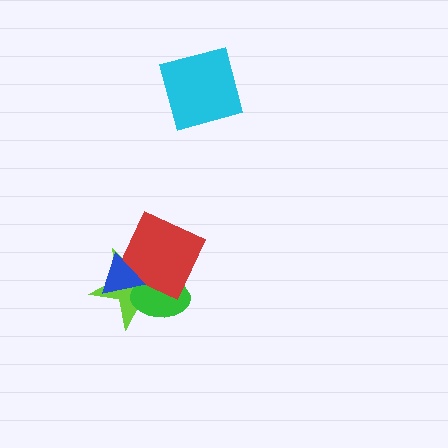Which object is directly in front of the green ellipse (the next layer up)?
The red diamond is directly in front of the green ellipse.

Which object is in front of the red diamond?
The blue triangle is in front of the red diamond.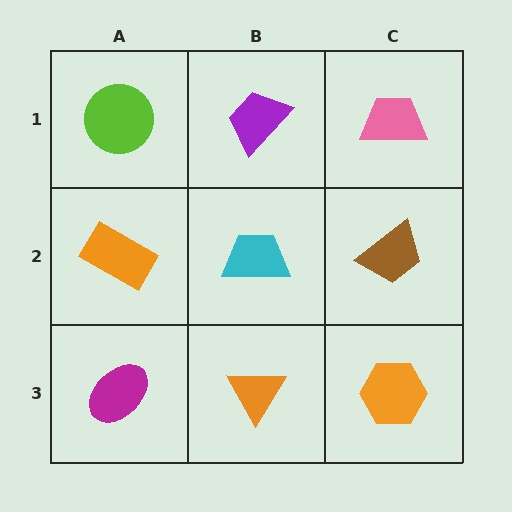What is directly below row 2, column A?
A magenta ellipse.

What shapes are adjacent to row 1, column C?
A brown trapezoid (row 2, column C), a purple trapezoid (row 1, column B).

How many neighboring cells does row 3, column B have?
3.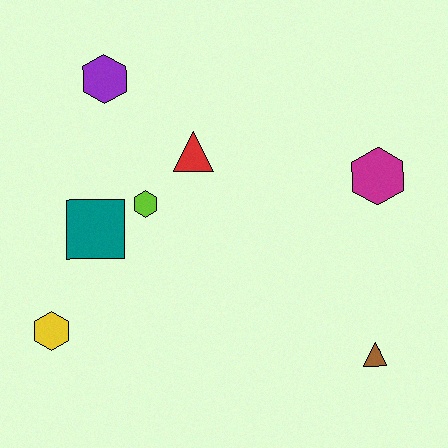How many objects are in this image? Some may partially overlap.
There are 7 objects.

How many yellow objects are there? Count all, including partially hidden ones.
There is 1 yellow object.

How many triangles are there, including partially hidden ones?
There are 2 triangles.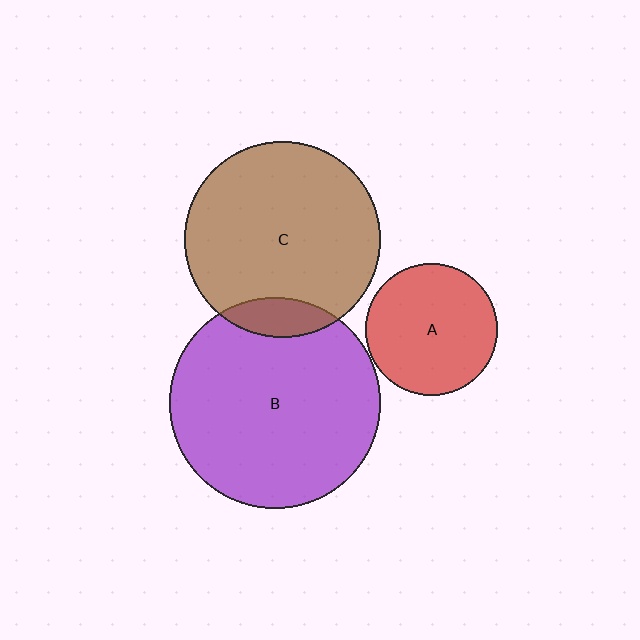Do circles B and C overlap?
Yes.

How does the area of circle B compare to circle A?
Approximately 2.6 times.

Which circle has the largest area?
Circle B (purple).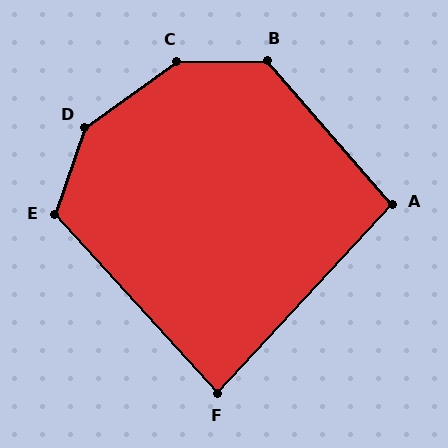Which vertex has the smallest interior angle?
F, at approximately 85 degrees.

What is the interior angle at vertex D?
Approximately 145 degrees (obtuse).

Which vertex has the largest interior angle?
C, at approximately 145 degrees.